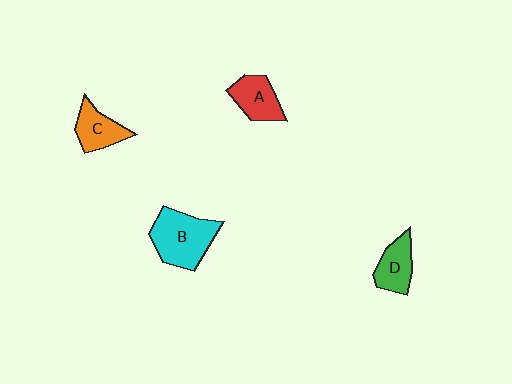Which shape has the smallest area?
Shape C (orange).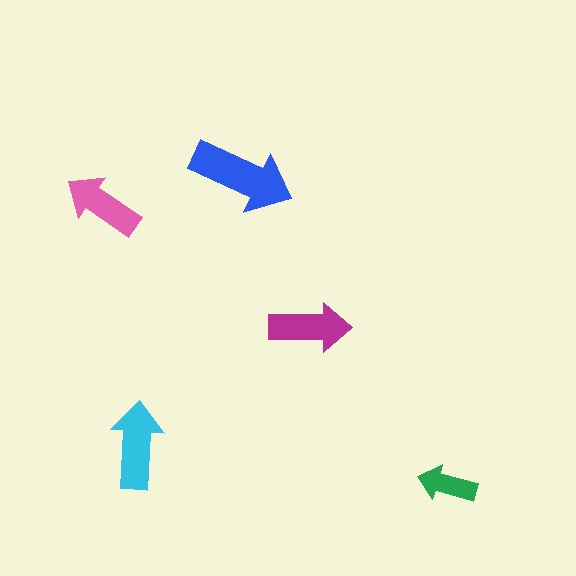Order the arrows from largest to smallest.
the blue one, the cyan one, the magenta one, the pink one, the green one.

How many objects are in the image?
There are 5 objects in the image.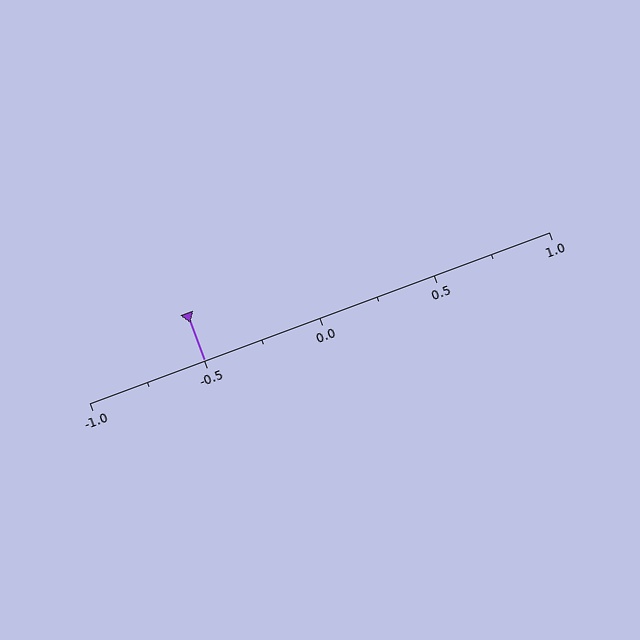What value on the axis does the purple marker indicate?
The marker indicates approximately -0.5.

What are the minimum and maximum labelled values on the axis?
The axis runs from -1.0 to 1.0.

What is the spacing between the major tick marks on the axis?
The major ticks are spaced 0.5 apart.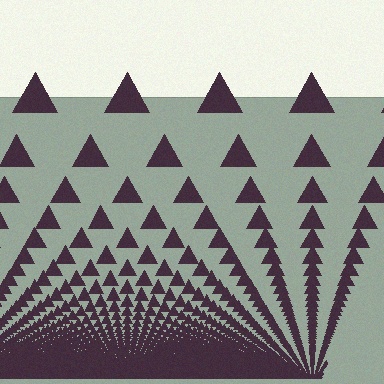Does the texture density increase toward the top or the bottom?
Density increases toward the bottom.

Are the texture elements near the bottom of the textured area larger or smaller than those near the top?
Smaller. The gradient is inverted — elements near the bottom are smaller and denser.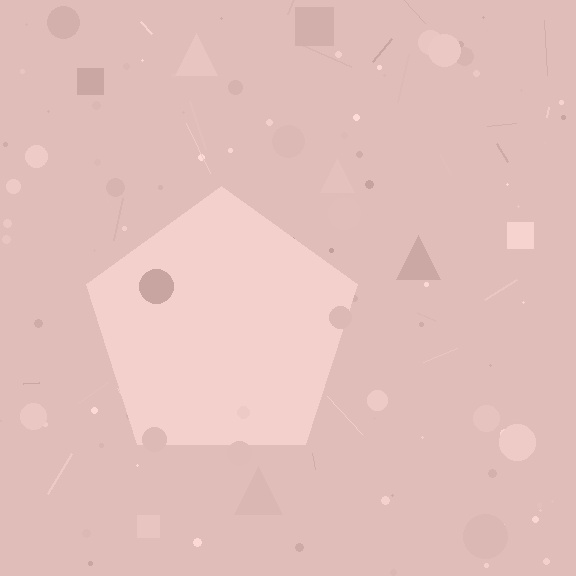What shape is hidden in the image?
A pentagon is hidden in the image.